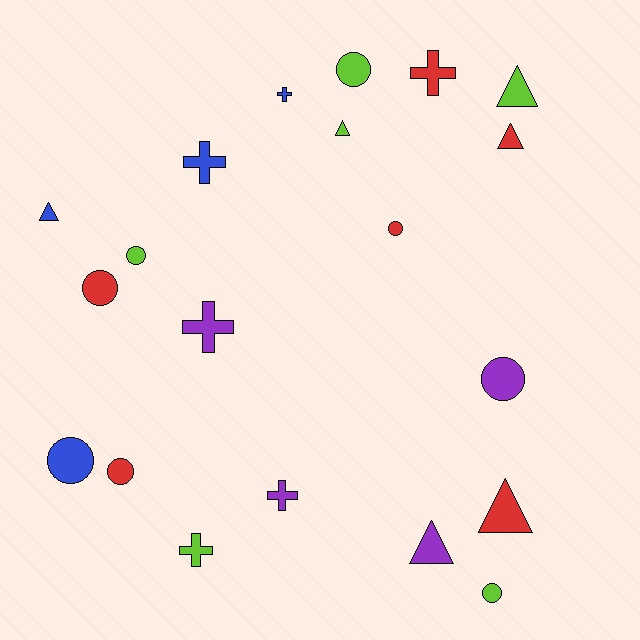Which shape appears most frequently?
Circle, with 8 objects.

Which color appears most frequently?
Lime, with 6 objects.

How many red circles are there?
There are 3 red circles.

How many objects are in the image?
There are 20 objects.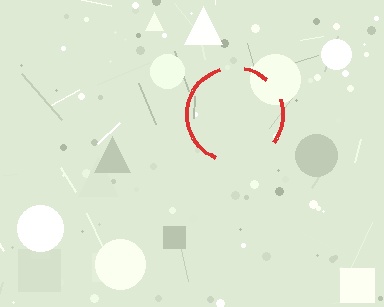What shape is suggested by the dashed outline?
The dashed outline suggests a circle.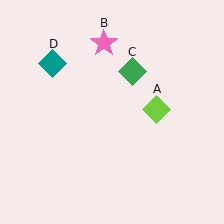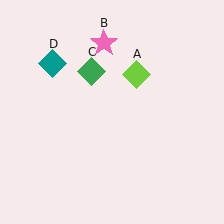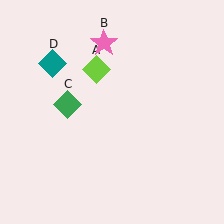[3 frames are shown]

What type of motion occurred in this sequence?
The lime diamond (object A), green diamond (object C) rotated counterclockwise around the center of the scene.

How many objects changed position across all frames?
2 objects changed position: lime diamond (object A), green diamond (object C).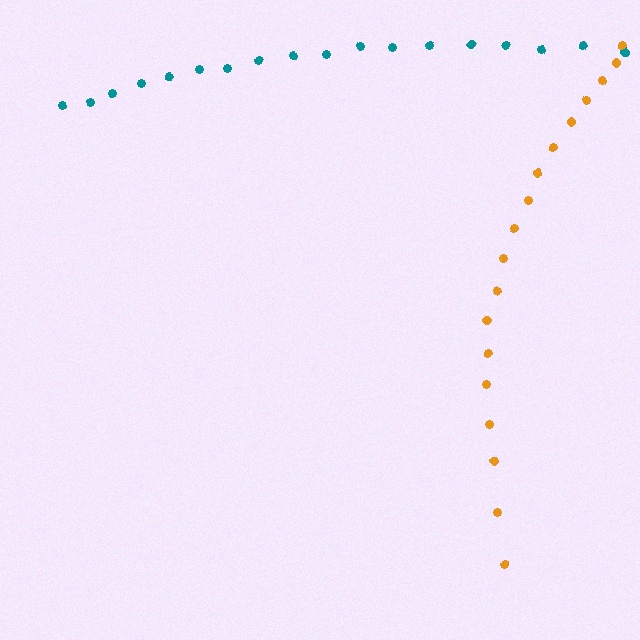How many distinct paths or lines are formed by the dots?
There are 2 distinct paths.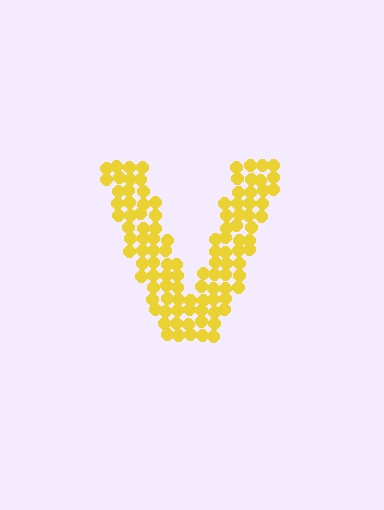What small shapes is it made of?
It is made of small circles.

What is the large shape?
The large shape is the letter V.